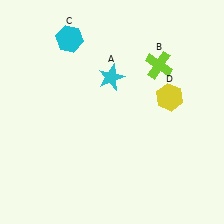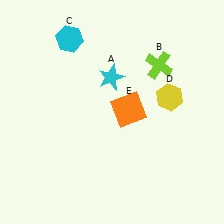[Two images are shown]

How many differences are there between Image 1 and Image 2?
There is 1 difference between the two images.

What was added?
An orange square (E) was added in Image 2.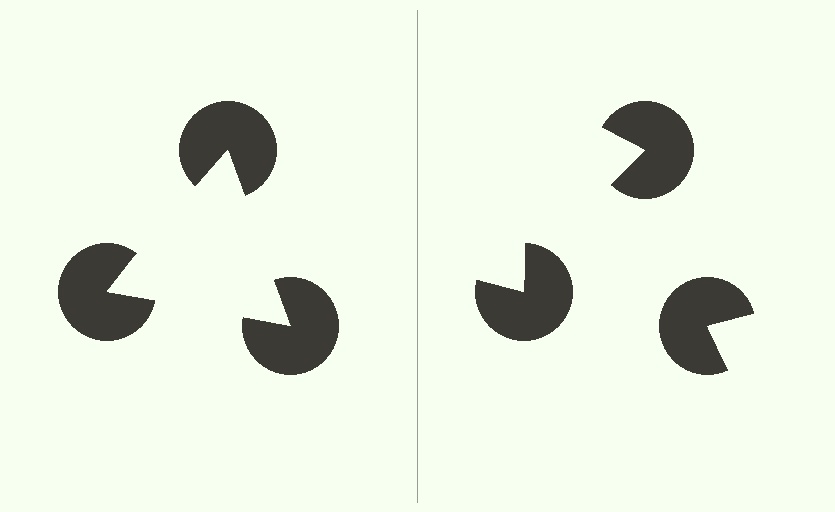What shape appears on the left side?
An illusory triangle.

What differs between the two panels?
The pac-man discs are positioned identically on both sides; only the wedge orientations differ. On the left they align to a triangle; on the right they are misaligned.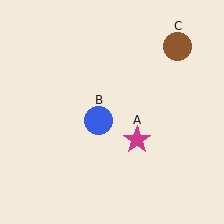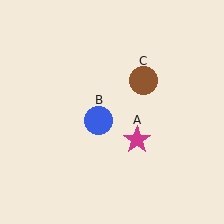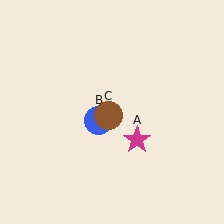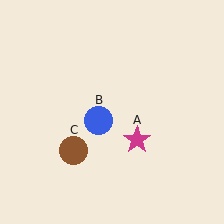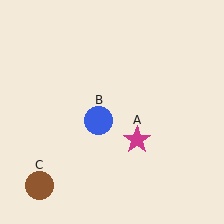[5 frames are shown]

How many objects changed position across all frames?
1 object changed position: brown circle (object C).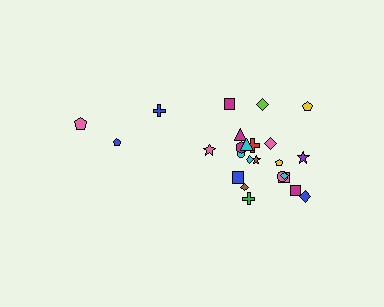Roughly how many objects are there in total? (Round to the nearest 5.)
Roughly 25 objects in total.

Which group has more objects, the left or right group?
The right group.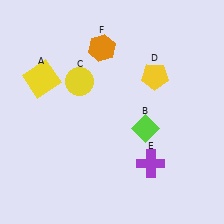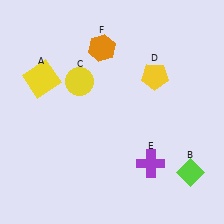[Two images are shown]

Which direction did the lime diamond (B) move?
The lime diamond (B) moved right.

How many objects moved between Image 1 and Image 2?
1 object moved between the two images.